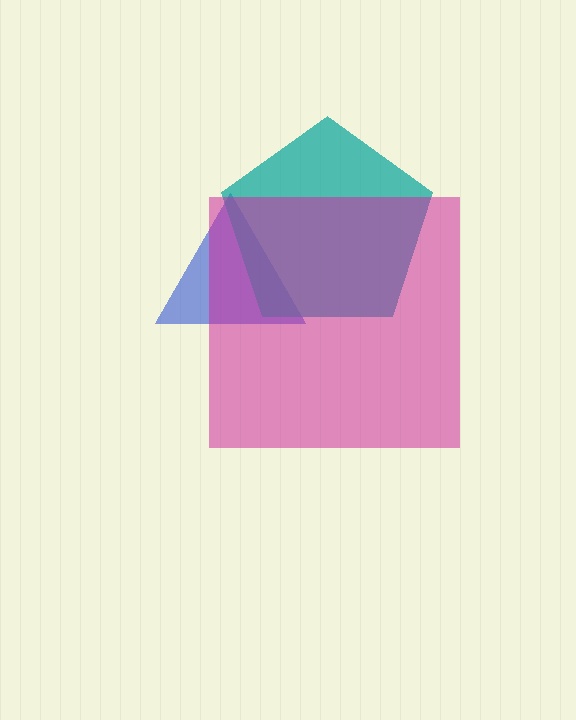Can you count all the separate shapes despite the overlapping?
Yes, there are 3 separate shapes.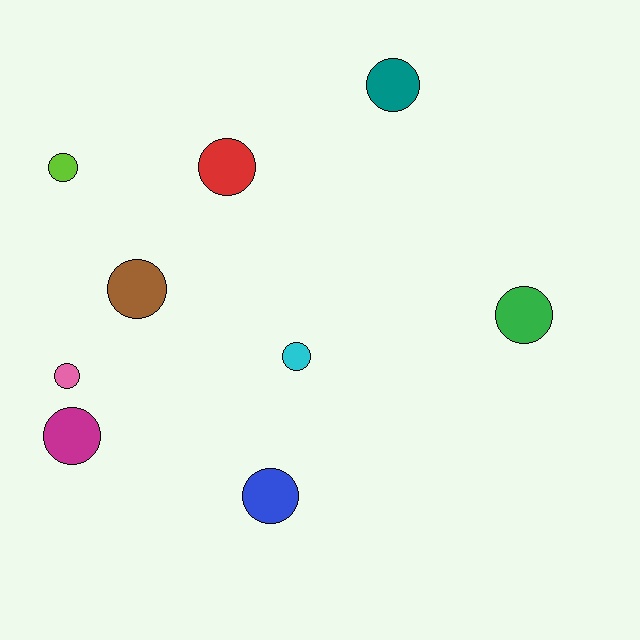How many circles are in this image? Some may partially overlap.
There are 9 circles.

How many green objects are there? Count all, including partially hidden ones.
There is 1 green object.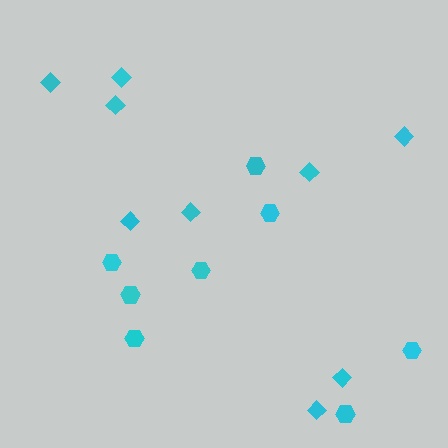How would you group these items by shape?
There are 2 groups: one group of hexagons (8) and one group of diamonds (9).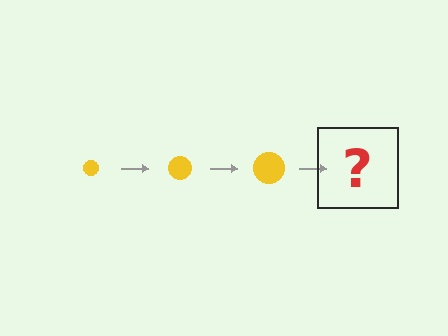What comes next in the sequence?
The next element should be a yellow circle, larger than the previous one.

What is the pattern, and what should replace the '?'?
The pattern is that the circle gets progressively larger each step. The '?' should be a yellow circle, larger than the previous one.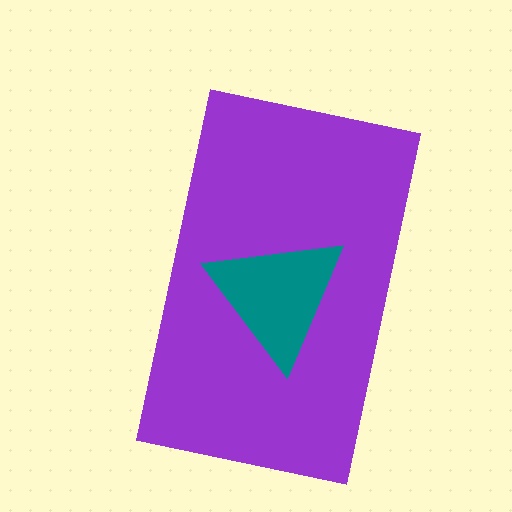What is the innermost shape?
The teal triangle.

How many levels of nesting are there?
2.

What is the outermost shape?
The purple rectangle.